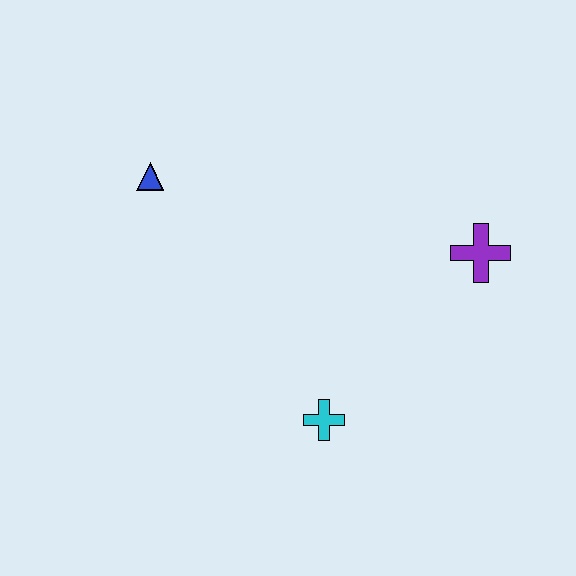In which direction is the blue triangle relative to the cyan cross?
The blue triangle is above the cyan cross.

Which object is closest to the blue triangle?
The cyan cross is closest to the blue triangle.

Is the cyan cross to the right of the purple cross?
No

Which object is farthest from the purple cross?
The blue triangle is farthest from the purple cross.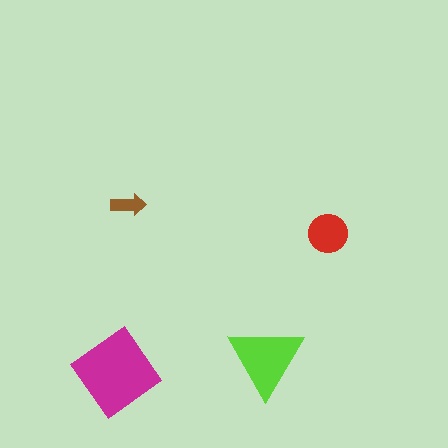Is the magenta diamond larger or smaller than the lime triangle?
Larger.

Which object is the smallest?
The brown arrow.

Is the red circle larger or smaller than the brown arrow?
Larger.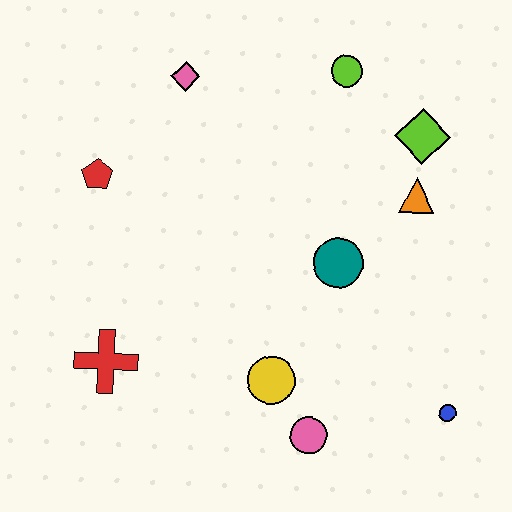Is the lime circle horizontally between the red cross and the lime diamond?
Yes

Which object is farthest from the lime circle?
The red cross is farthest from the lime circle.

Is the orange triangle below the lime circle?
Yes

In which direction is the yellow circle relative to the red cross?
The yellow circle is to the right of the red cross.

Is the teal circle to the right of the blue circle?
No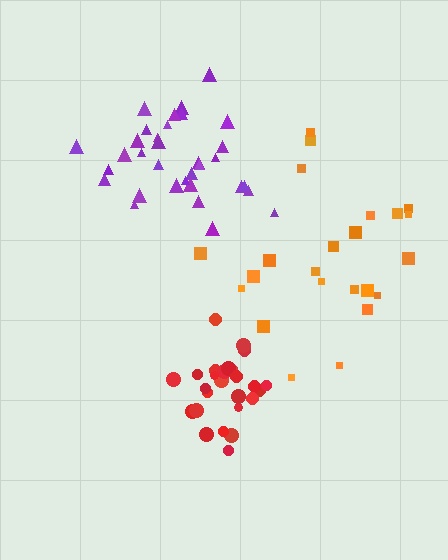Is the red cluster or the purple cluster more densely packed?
Red.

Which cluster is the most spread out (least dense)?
Orange.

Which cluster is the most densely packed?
Red.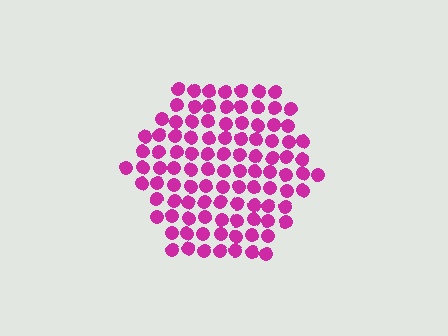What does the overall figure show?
The overall figure shows a hexagon.